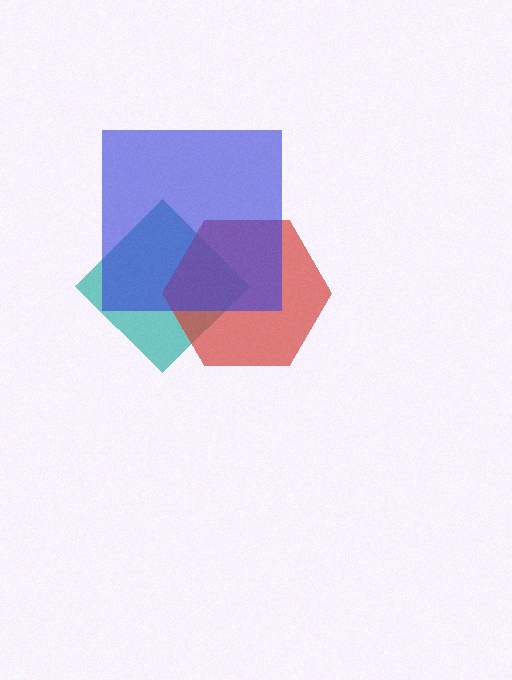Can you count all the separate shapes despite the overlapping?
Yes, there are 3 separate shapes.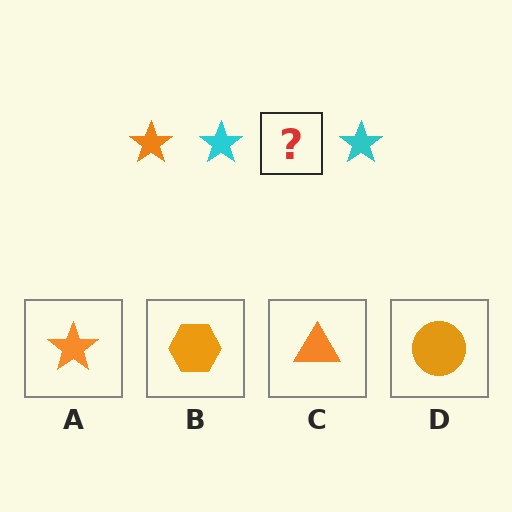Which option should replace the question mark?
Option A.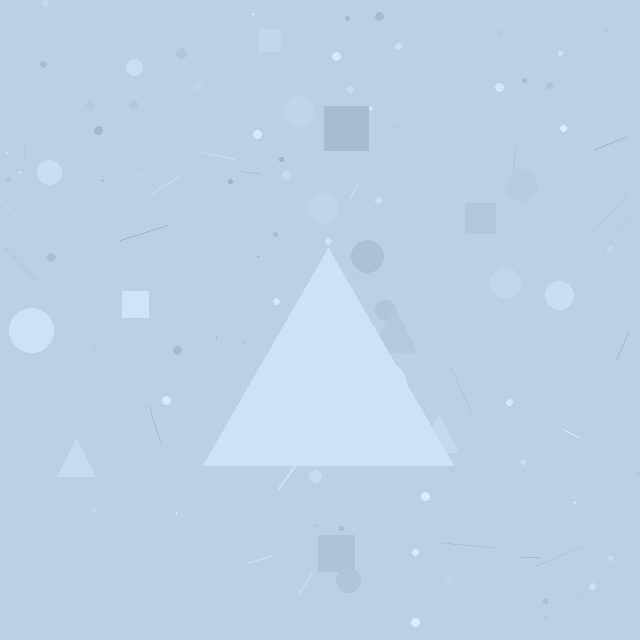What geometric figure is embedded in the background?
A triangle is embedded in the background.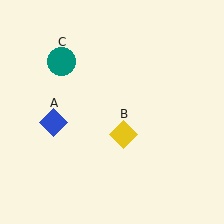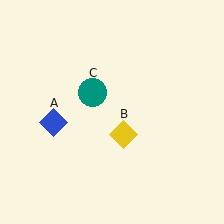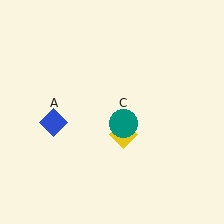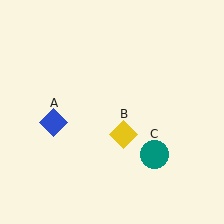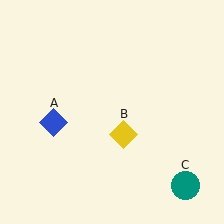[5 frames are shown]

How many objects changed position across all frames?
1 object changed position: teal circle (object C).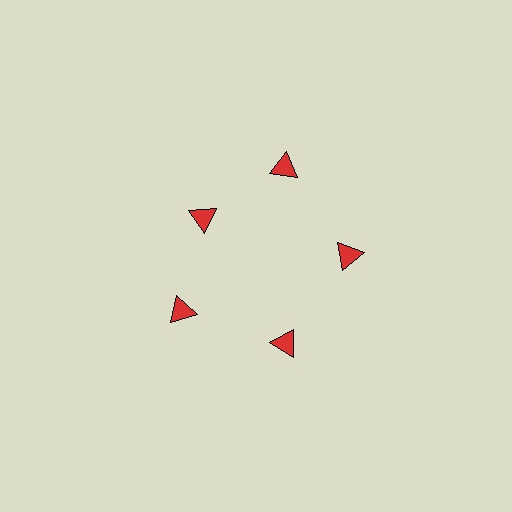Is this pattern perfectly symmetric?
No. The 5 red triangles are arranged in a ring, but one element near the 10 o'clock position is pulled inward toward the center, breaking the 5-fold rotational symmetry.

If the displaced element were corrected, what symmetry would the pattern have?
It would have 5-fold rotational symmetry — the pattern would map onto itself every 72 degrees.